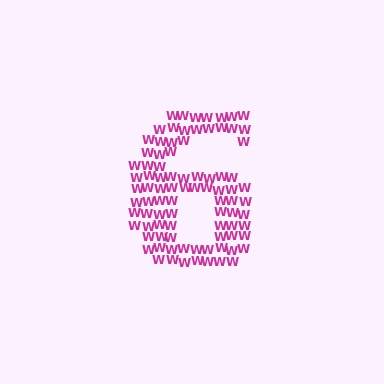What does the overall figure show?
The overall figure shows the digit 6.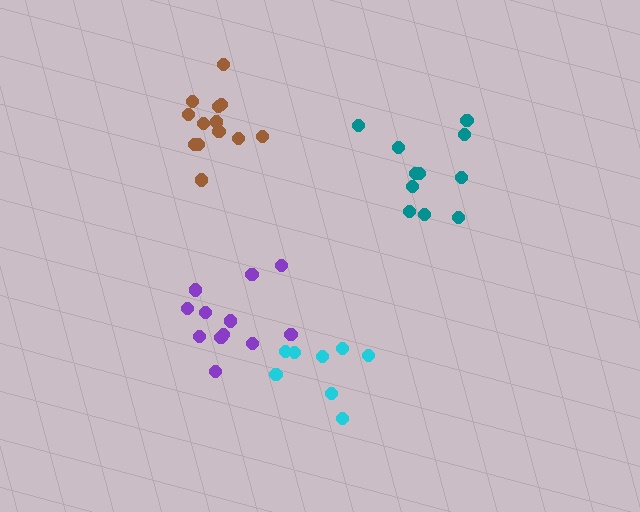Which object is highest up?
The brown cluster is topmost.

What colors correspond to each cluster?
The clusters are colored: teal, cyan, brown, purple.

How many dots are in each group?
Group 1: 11 dots, Group 2: 8 dots, Group 3: 13 dots, Group 4: 12 dots (44 total).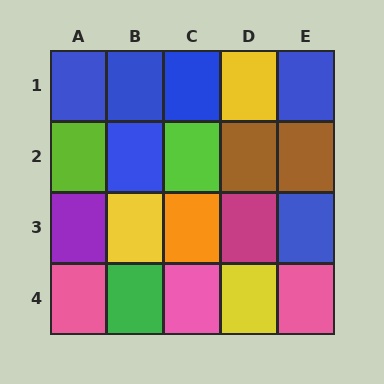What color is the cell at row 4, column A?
Pink.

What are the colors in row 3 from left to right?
Purple, yellow, orange, magenta, blue.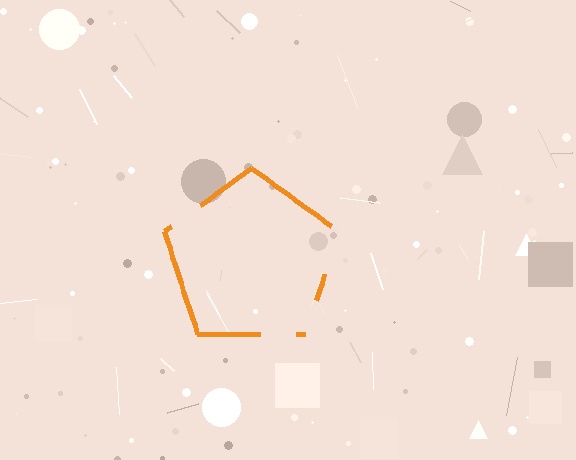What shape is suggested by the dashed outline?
The dashed outline suggests a pentagon.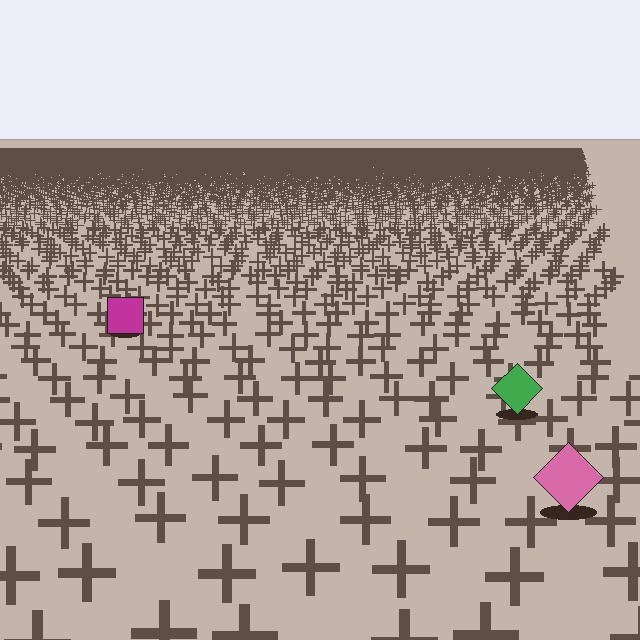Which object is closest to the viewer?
The pink diamond is closest. The texture marks near it are larger and more spread out.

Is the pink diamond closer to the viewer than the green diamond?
Yes. The pink diamond is closer — you can tell from the texture gradient: the ground texture is coarser near it.